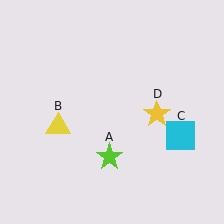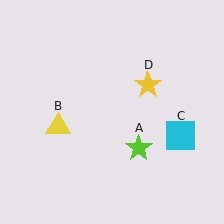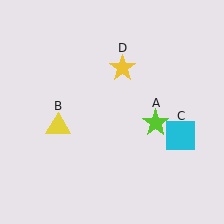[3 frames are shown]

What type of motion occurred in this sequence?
The lime star (object A), yellow star (object D) rotated counterclockwise around the center of the scene.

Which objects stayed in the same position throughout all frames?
Yellow triangle (object B) and cyan square (object C) remained stationary.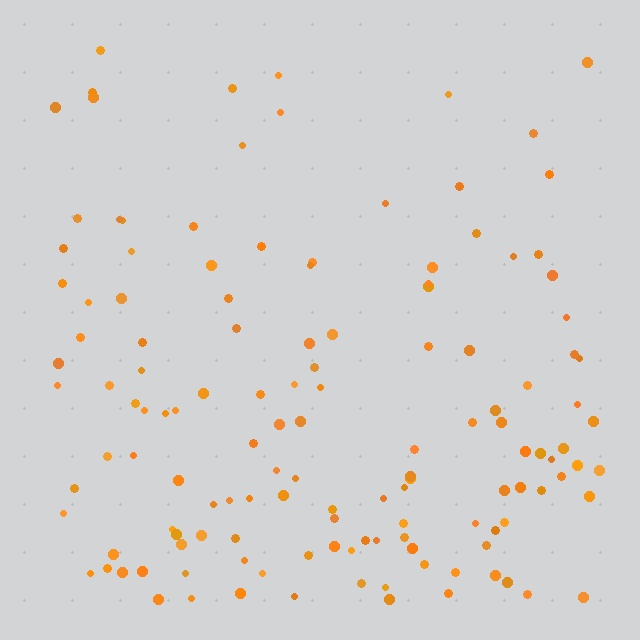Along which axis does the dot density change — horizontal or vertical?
Vertical.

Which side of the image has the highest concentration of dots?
The bottom.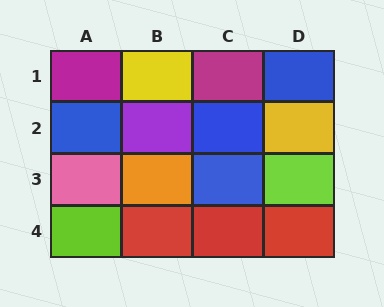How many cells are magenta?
2 cells are magenta.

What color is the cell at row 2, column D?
Yellow.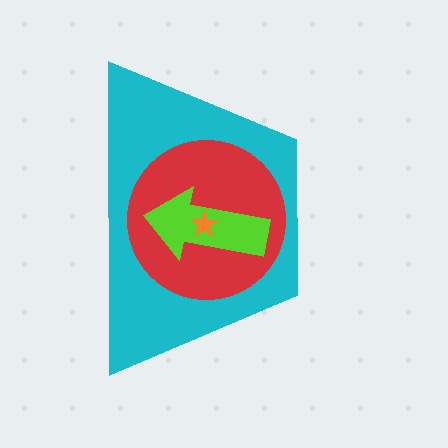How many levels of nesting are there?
4.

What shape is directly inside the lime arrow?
The orange star.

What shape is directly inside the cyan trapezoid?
The red circle.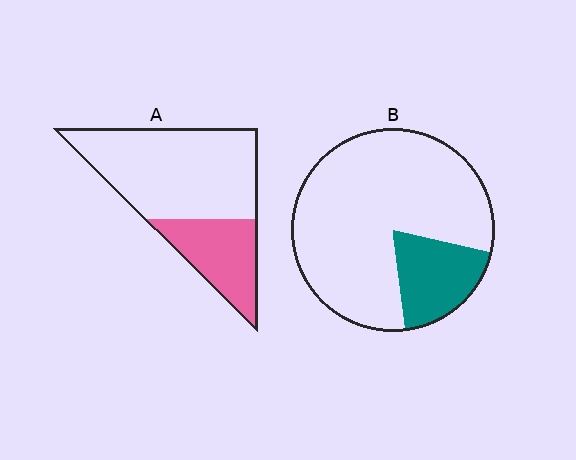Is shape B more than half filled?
No.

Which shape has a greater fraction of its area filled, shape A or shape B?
Shape A.